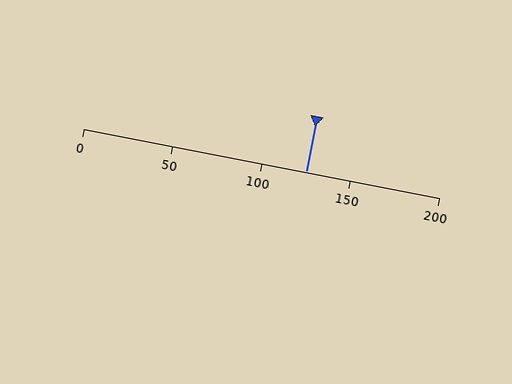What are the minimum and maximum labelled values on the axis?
The axis runs from 0 to 200.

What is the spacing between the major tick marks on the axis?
The major ticks are spaced 50 apart.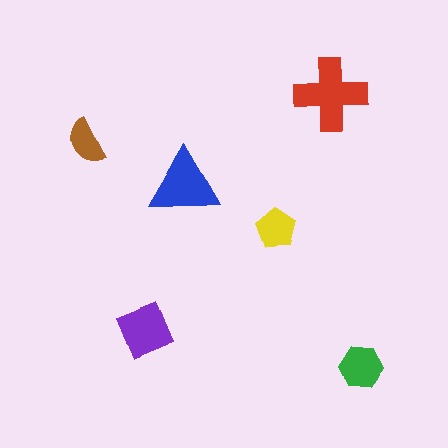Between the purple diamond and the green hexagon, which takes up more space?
The purple diamond.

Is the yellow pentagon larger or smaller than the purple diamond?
Smaller.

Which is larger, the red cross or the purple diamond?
The red cross.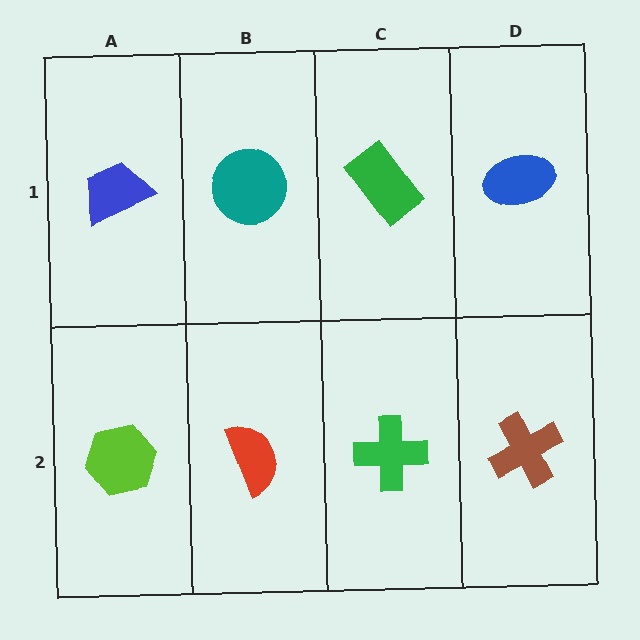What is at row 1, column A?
A blue trapezoid.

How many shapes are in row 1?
4 shapes.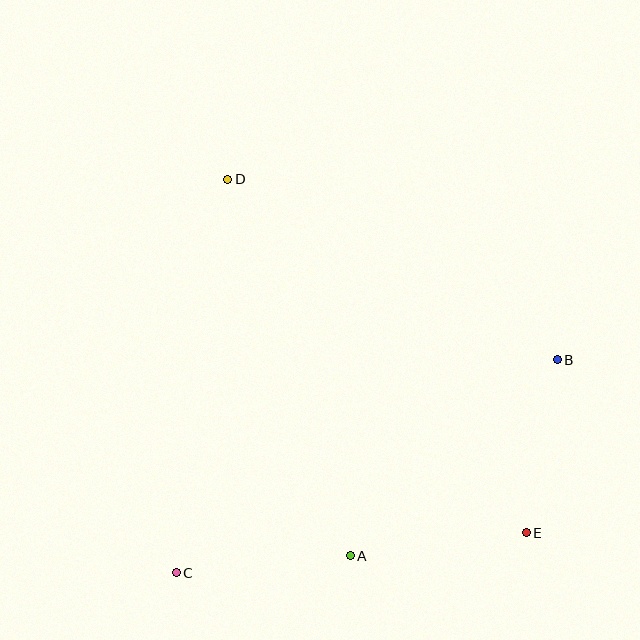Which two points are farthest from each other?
Points D and E are farthest from each other.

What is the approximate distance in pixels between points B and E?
The distance between B and E is approximately 176 pixels.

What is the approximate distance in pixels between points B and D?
The distance between B and D is approximately 376 pixels.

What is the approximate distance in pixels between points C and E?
The distance between C and E is approximately 352 pixels.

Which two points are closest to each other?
Points A and C are closest to each other.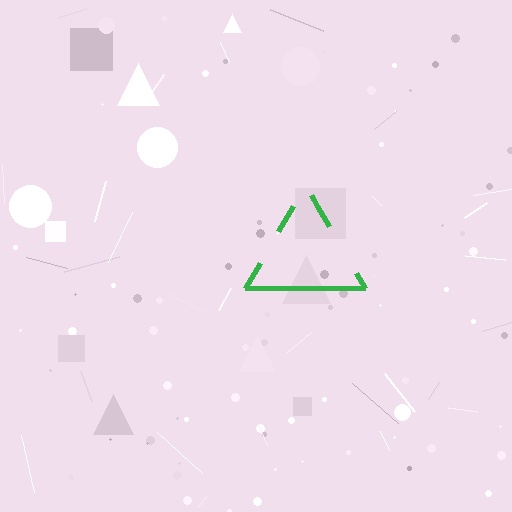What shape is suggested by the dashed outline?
The dashed outline suggests a triangle.